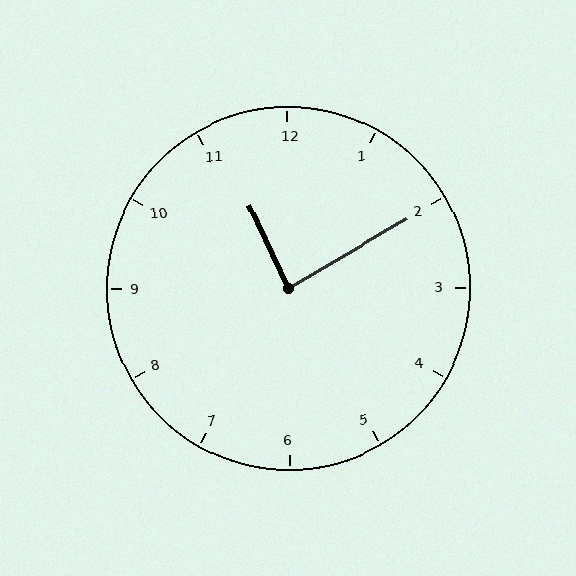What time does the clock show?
11:10.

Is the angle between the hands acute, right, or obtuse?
It is right.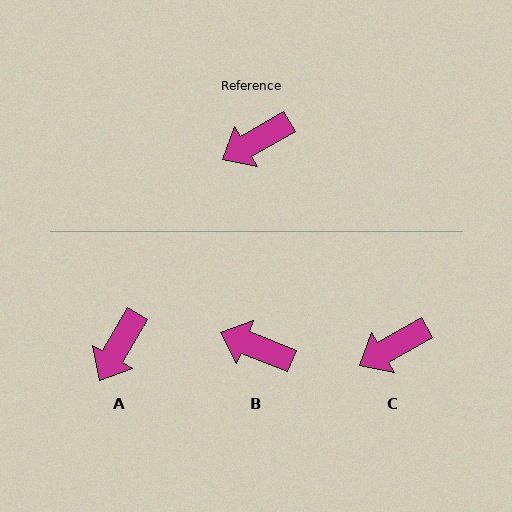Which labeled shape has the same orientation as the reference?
C.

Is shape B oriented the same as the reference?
No, it is off by about 51 degrees.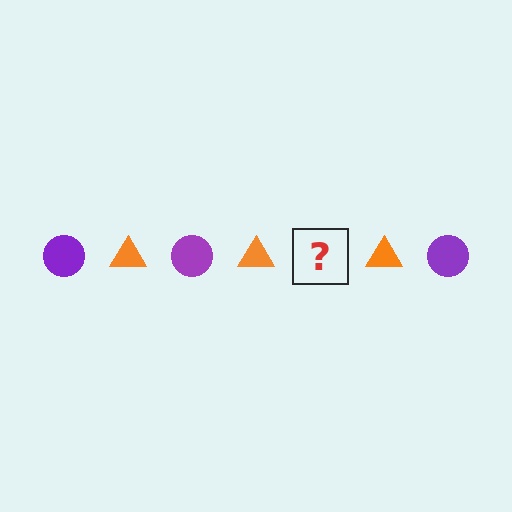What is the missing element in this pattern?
The missing element is a purple circle.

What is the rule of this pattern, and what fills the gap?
The rule is that the pattern alternates between purple circle and orange triangle. The gap should be filled with a purple circle.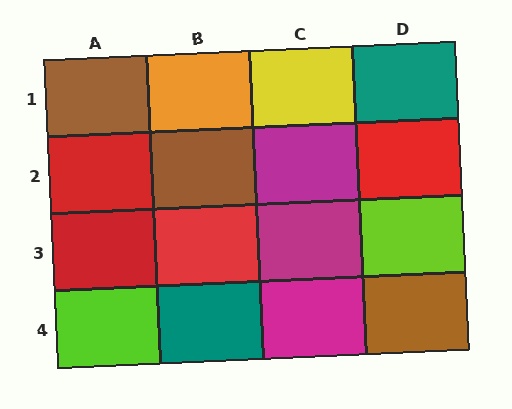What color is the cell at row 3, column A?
Red.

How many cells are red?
4 cells are red.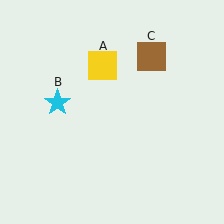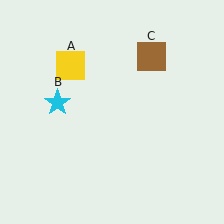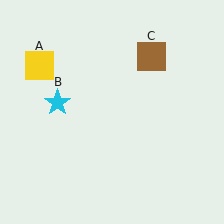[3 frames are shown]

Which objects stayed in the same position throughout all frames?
Cyan star (object B) and brown square (object C) remained stationary.